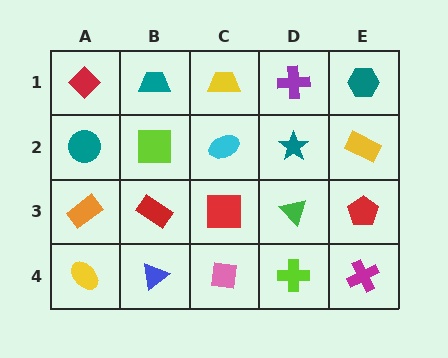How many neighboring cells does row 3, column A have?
3.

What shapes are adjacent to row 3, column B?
A lime square (row 2, column B), a blue triangle (row 4, column B), an orange rectangle (row 3, column A), a red square (row 3, column C).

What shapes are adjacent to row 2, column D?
A purple cross (row 1, column D), a green triangle (row 3, column D), a cyan ellipse (row 2, column C), a yellow rectangle (row 2, column E).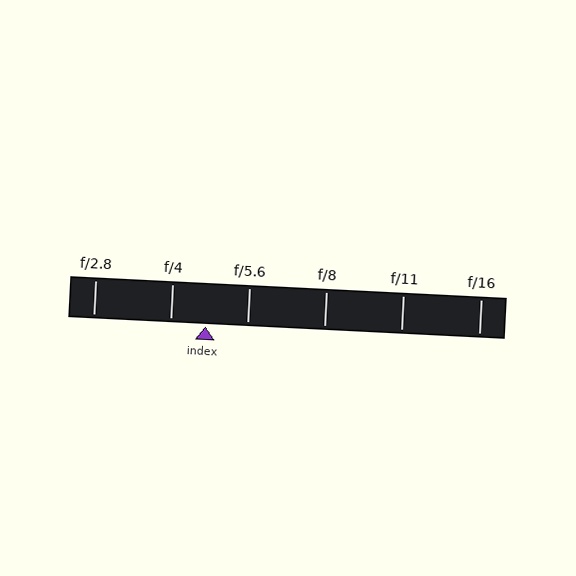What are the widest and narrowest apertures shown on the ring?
The widest aperture shown is f/2.8 and the narrowest is f/16.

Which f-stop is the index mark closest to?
The index mark is closest to f/4.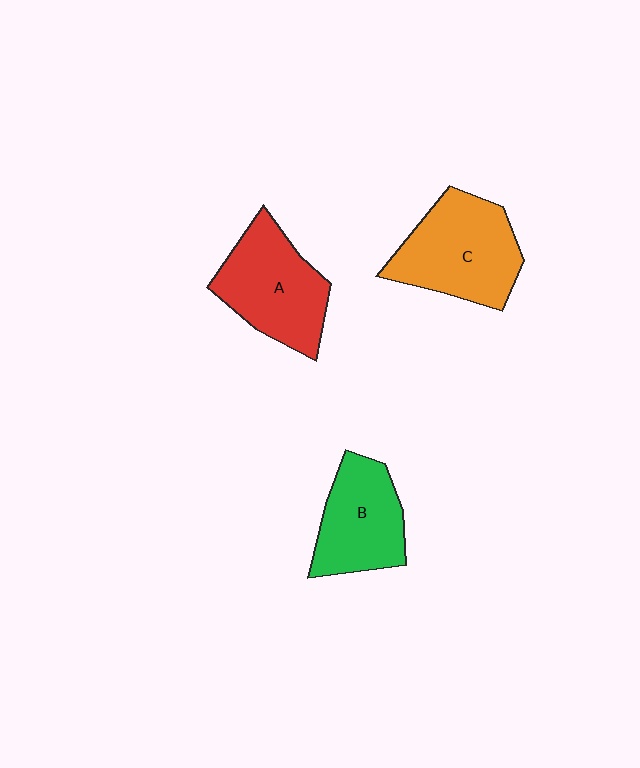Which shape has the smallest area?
Shape B (green).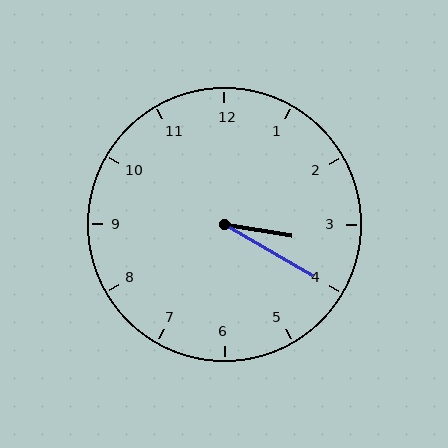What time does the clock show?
3:20.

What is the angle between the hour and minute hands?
Approximately 20 degrees.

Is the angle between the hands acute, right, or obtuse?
It is acute.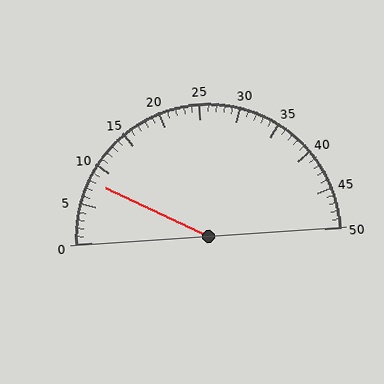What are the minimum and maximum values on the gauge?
The gauge ranges from 0 to 50.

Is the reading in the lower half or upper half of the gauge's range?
The reading is in the lower half of the range (0 to 50).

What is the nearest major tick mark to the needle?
The nearest major tick mark is 10.